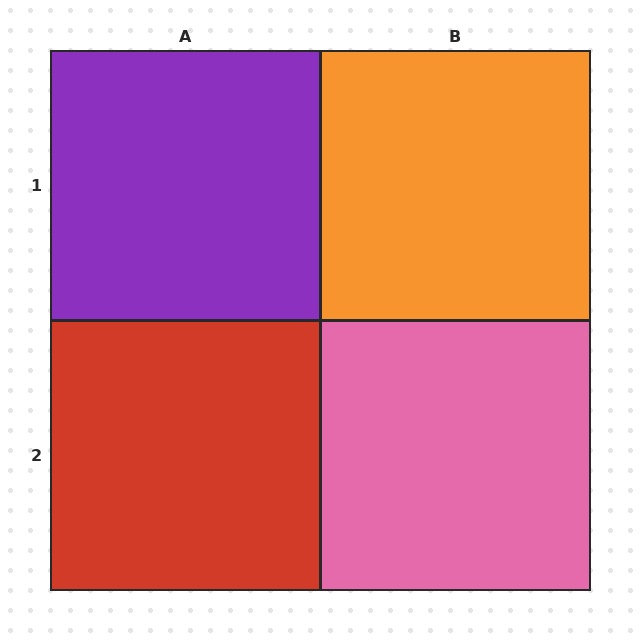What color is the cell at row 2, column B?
Pink.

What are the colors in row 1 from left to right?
Purple, orange.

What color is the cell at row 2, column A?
Red.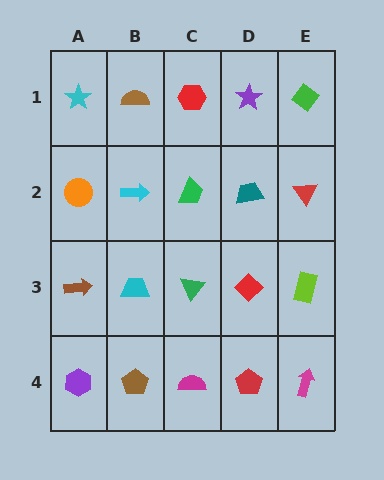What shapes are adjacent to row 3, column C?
A green trapezoid (row 2, column C), a magenta semicircle (row 4, column C), a cyan trapezoid (row 3, column B), a red diamond (row 3, column D).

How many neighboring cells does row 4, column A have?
2.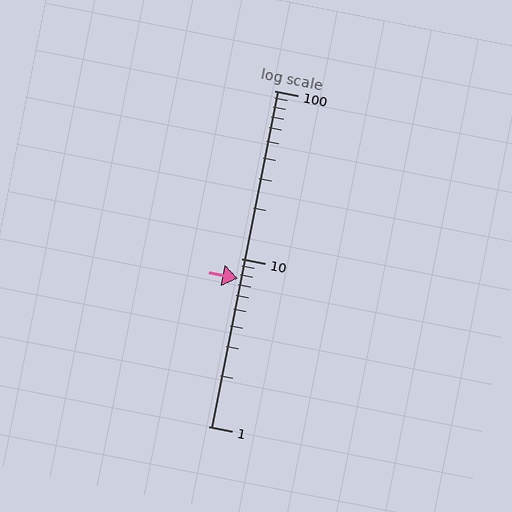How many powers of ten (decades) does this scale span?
The scale spans 2 decades, from 1 to 100.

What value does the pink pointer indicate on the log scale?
The pointer indicates approximately 7.6.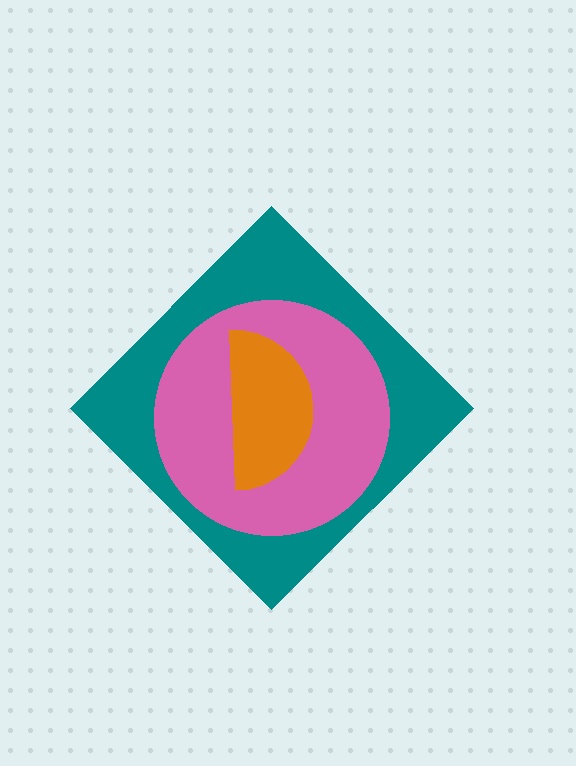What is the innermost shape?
The orange semicircle.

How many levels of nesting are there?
3.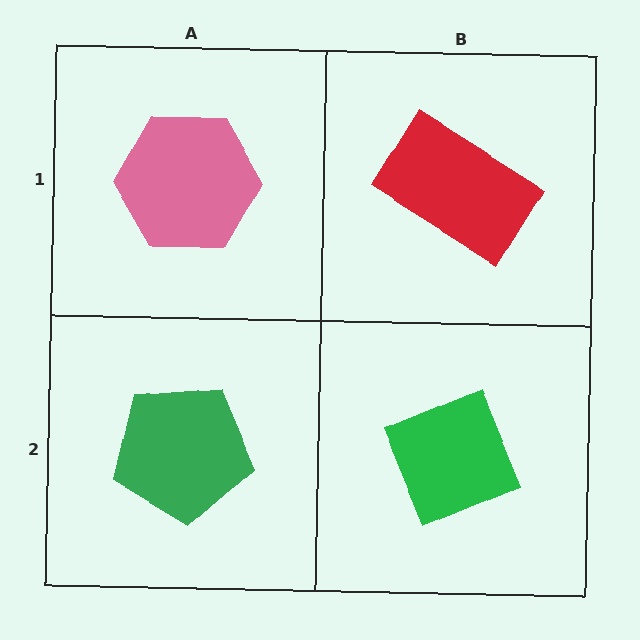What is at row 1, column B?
A red rectangle.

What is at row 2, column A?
A green pentagon.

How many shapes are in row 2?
2 shapes.